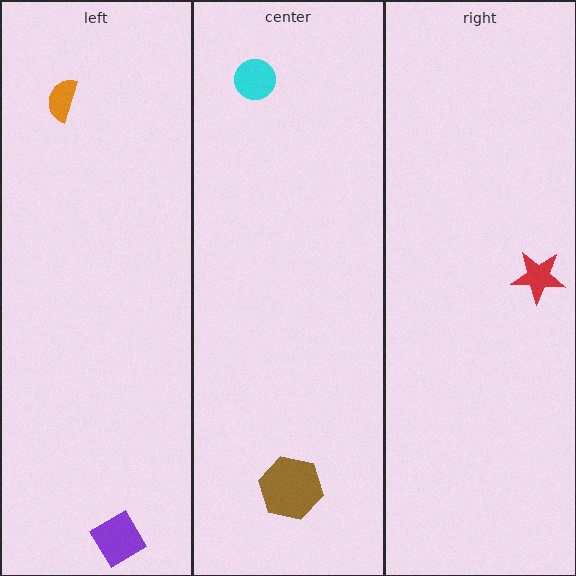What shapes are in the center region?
The brown hexagon, the cyan circle.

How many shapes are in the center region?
2.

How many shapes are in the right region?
1.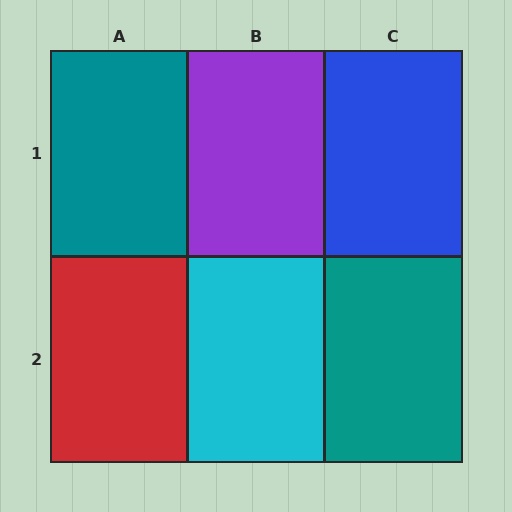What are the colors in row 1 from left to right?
Teal, purple, blue.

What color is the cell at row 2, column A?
Red.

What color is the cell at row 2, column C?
Teal.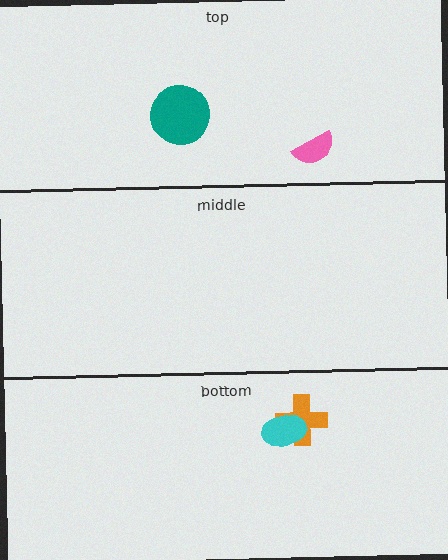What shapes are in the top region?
The teal circle, the pink semicircle.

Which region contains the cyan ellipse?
The bottom region.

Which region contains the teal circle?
The top region.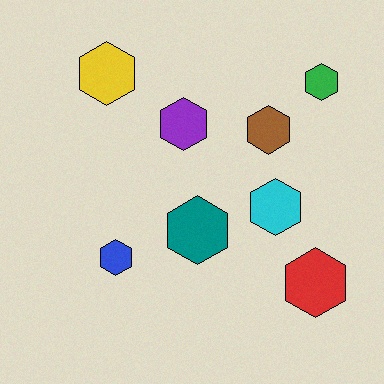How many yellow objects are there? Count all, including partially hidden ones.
There is 1 yellow object.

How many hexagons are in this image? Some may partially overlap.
There are 8 hexagons.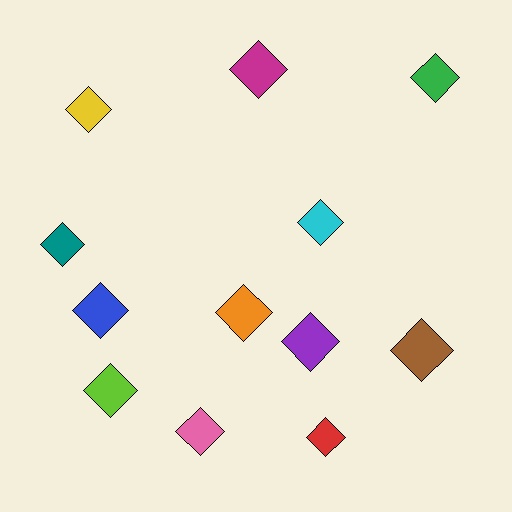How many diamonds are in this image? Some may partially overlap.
There are 12 diamonds.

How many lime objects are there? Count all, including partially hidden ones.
There is 1 lime object.